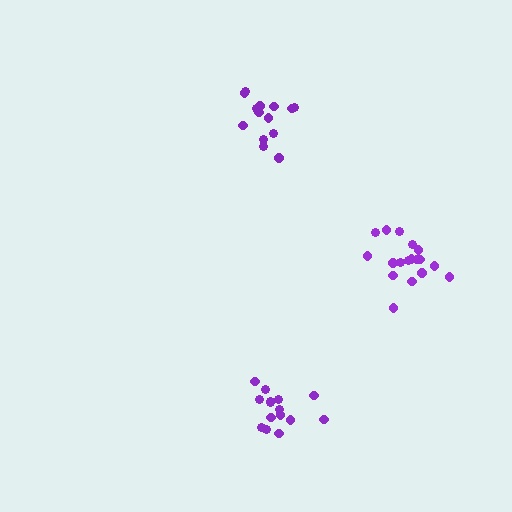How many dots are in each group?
Group 1: 18 dots, Group 2: 14 dots, Group 3: 15 dots (47 total).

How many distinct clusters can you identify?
There are 3 distinct clusters.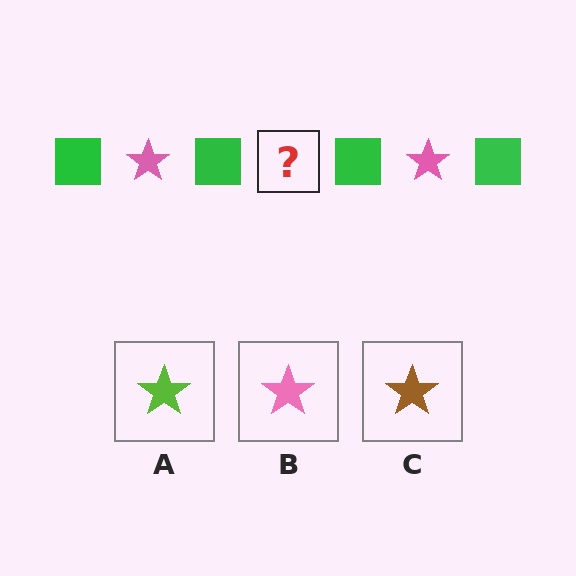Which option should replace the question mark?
Option B.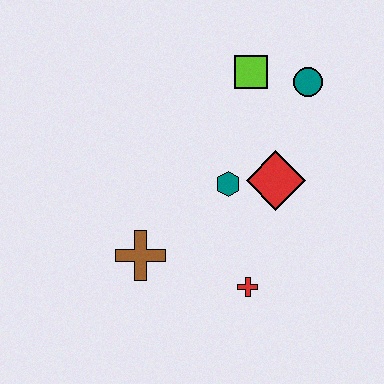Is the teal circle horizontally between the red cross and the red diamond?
No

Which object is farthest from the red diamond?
The brown cross is farthest from the red diamond.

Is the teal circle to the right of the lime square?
Yes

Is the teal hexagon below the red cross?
No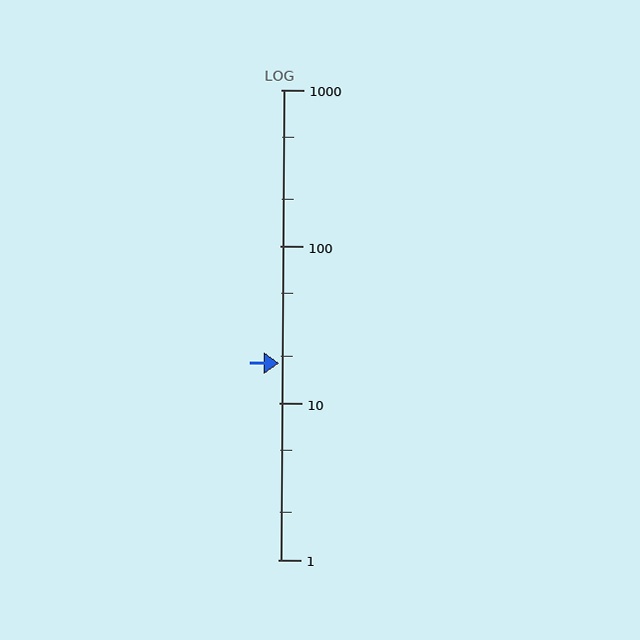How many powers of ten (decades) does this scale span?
The scale spans 3 decades, from 1 to 1000.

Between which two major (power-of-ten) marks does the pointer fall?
The pointer is between 10 and 100.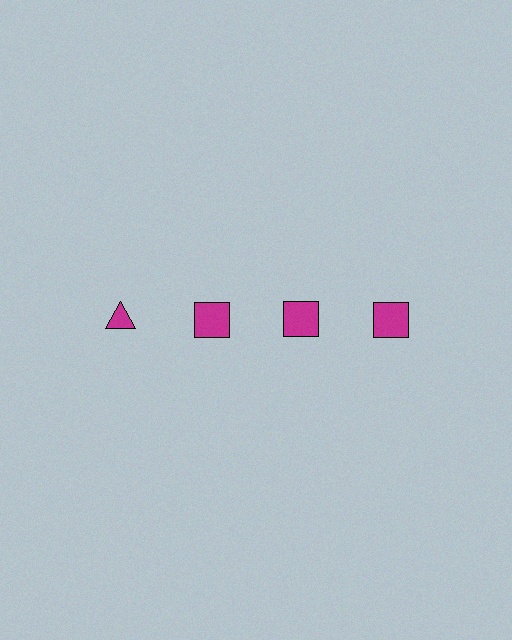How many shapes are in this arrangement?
There are 4 shapes arranged in a grid pattern.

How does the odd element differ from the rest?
It has a different shape: triangle instead of square.